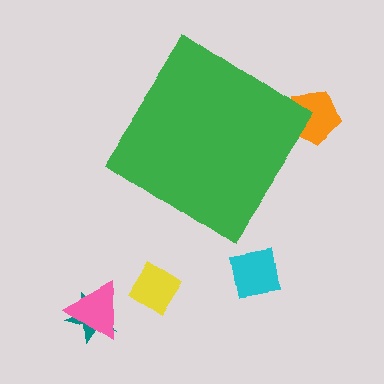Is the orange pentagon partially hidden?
Yes, the orange pentagon is partially hidden behind the green diamond.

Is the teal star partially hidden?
No, the teal star is fully visible.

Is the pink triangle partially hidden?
No, the pink triangle is fully visible.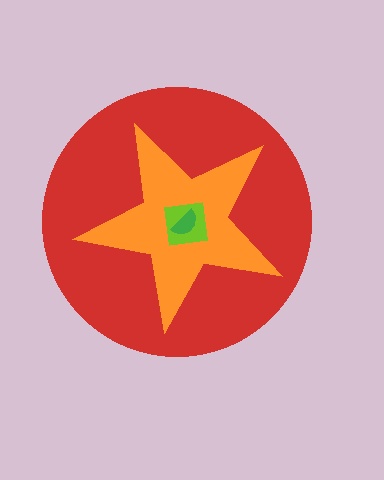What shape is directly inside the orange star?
The lime square.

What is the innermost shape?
The green semicircle.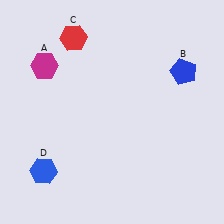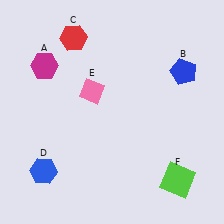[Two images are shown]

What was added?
A pink diamond (E), a lime square (F) were added in Image 2.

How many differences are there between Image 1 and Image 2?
There are 2 differences between the two images.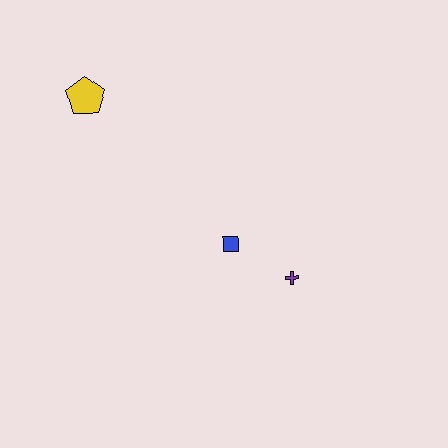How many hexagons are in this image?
There are no hexagons.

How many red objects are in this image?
There are no red objects.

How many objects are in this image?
There are 3 objects.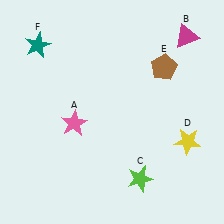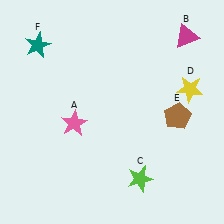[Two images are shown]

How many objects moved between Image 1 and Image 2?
2 objects moved between the two images.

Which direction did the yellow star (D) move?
The yellow star (D) moved up.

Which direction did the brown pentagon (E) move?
The brown pentagon (E) moved down.